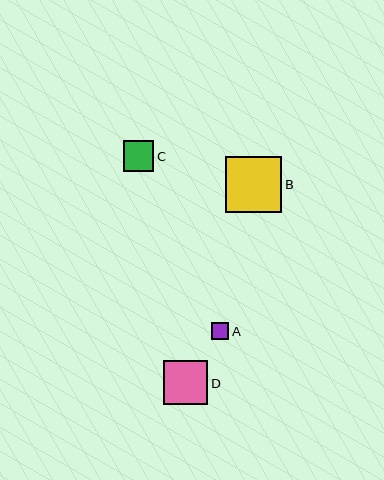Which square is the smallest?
Square A is the smallest with a size of approximately 17 pixels.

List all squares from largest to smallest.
From largest to smallest: B, D, C, A.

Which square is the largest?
Square B is the largest with a size of approximately 57 pixels.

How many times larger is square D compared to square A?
Square D is approximately 2.6 times the size of square A.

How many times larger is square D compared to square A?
Square D is approximately 2.6 times the size of square A.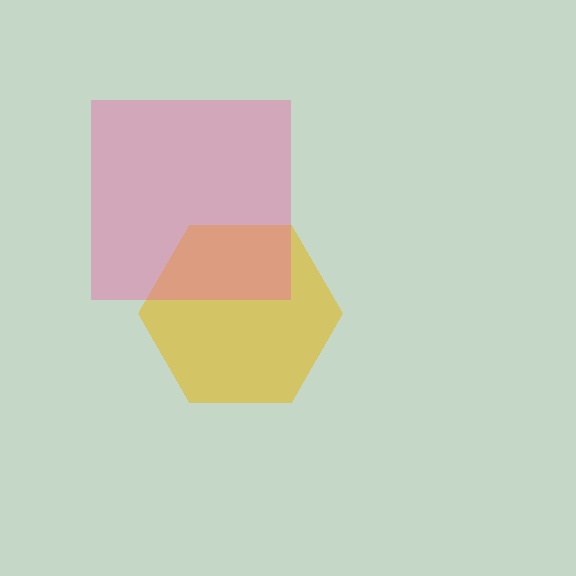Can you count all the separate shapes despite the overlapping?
Yes, there are 2 separate shapes.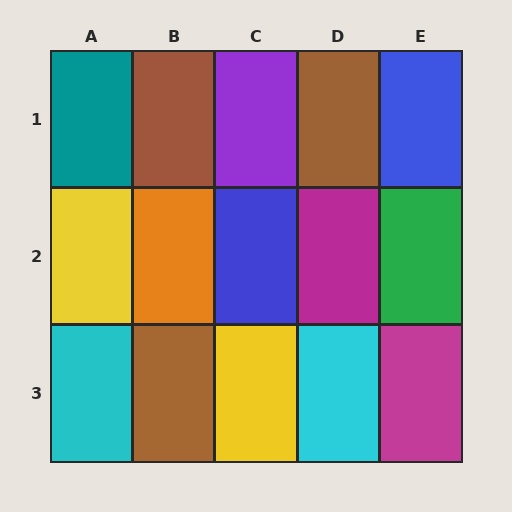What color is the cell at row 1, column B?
Brown.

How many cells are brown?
3 cells are brown.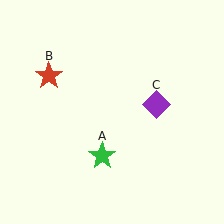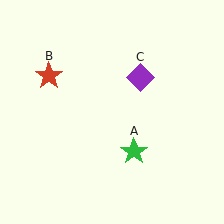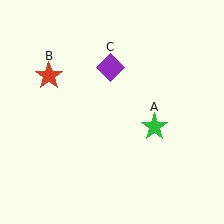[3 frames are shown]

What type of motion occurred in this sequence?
The green star (object A), purple diamond (object C) rotated counterclockwise around the center of the scene.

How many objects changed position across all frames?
2 objects changed position: green star (object A), purple diamond (object C).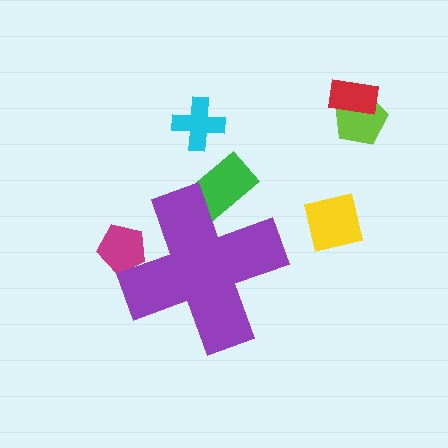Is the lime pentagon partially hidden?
No, the lime pentagon is fully visible.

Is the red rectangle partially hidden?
No, the red rectangle is fully visible.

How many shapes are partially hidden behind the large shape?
2 shapes are partially hidden.